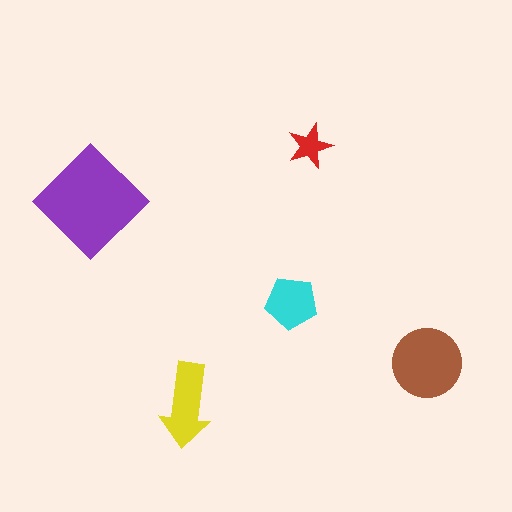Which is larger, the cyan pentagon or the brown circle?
The brown circle.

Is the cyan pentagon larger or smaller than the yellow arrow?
Smaller.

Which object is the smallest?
The red star.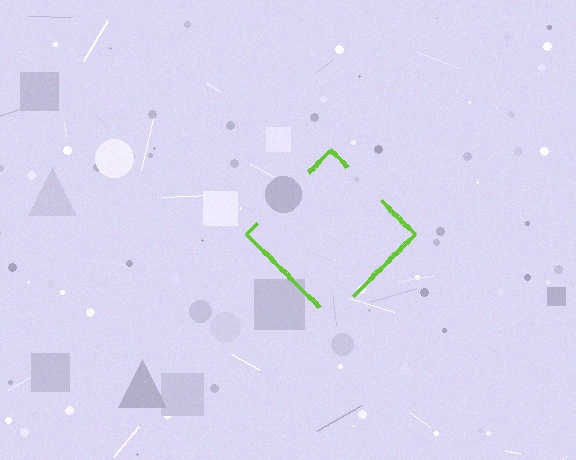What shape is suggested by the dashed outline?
The dashed outline suggests a diamond.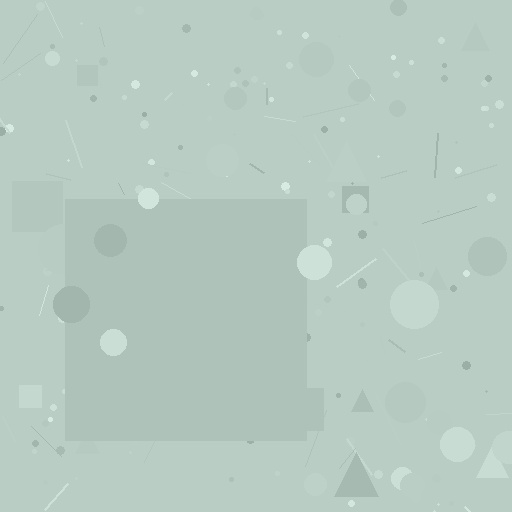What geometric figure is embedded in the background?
A square is embedded in the background.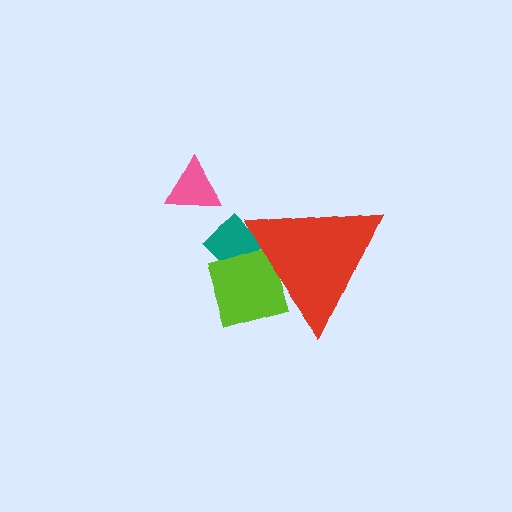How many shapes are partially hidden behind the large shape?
2 shapes are partially hidden.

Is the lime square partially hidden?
Yes, the lime square is partially hidden behind the red triangle.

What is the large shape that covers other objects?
A red triangle.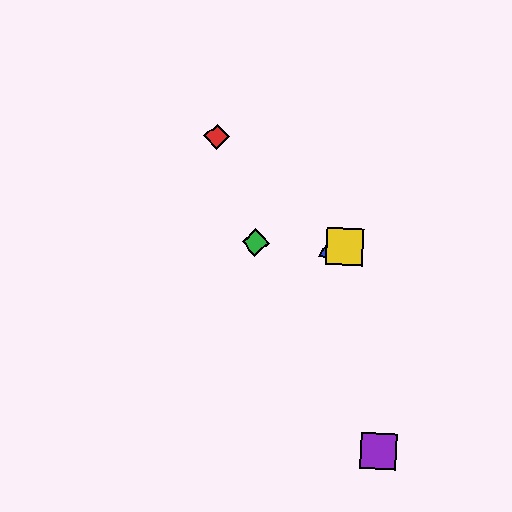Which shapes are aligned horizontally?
The blue triangle, the green diamond, the yellow square are aligned horizontally.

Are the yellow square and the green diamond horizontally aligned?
Yes, both are at y≈247.